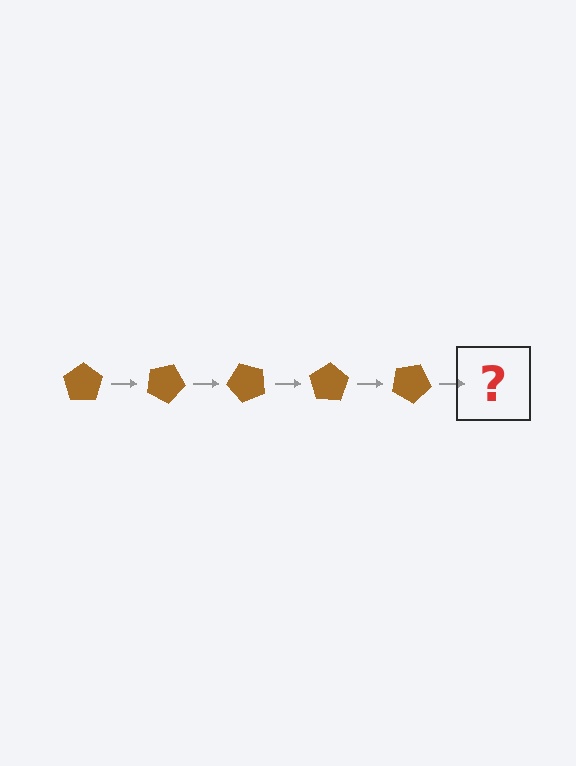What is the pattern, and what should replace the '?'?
The pattern is that the pentagon rotates 25 degrees each step. The '?' should be a brown pentagon rotated 125 degrees.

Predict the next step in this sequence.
The next step is a brown pentagon rotated 125 degrees.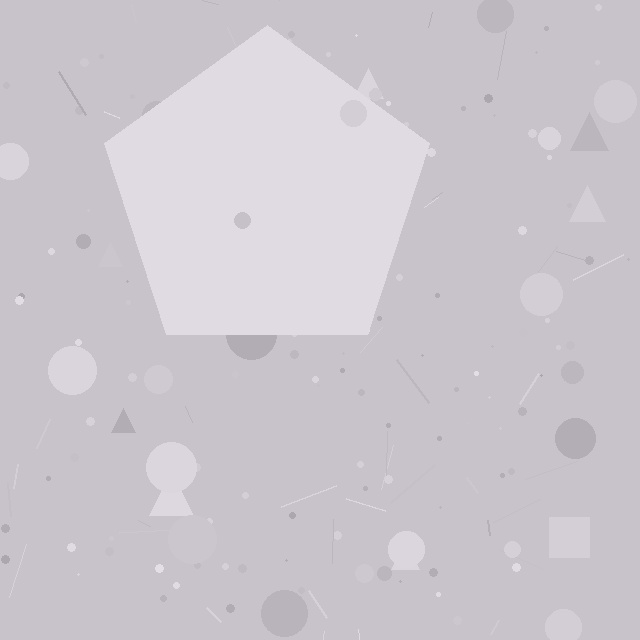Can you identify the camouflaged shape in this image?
The camouflaged shape is a pentagon.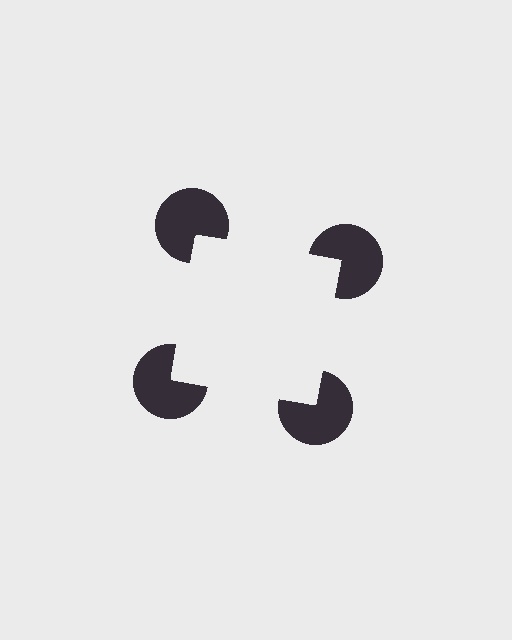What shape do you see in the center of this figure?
An illusory square — its edges are inferred from the aligned wedge cuts in the pac-man discs, not physically drawn.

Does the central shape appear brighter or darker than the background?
It typically appears slightly brighter than the background, even though no actual brightness change is drawn.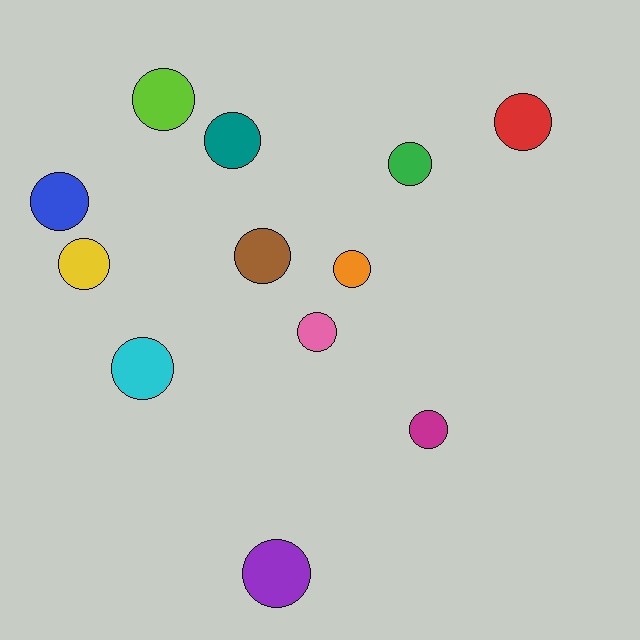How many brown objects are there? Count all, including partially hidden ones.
There is 1 brown object.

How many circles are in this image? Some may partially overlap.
There are 12 circles.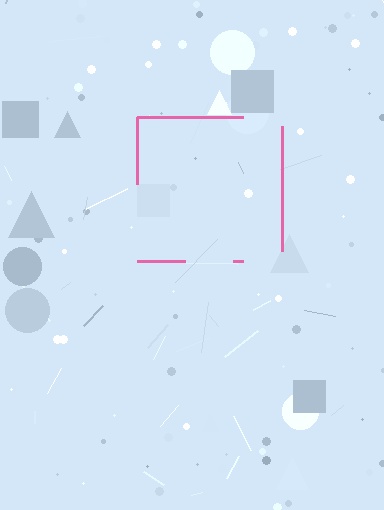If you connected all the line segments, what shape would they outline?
They would outline a square.